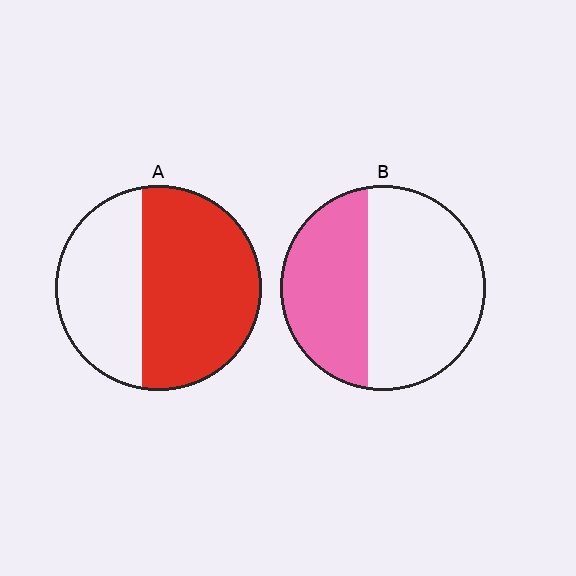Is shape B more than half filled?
No.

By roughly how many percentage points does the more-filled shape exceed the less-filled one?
By roughly 20 percentage points (A over B).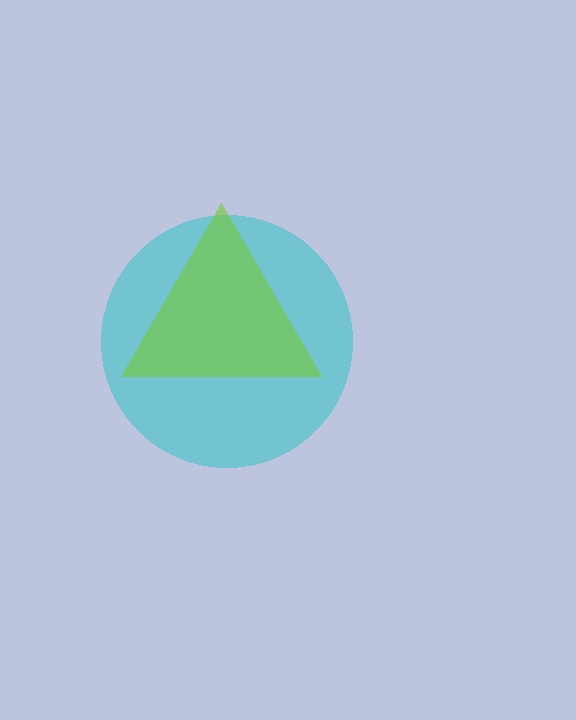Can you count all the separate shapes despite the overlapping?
Yes, there are 2 separate shapes.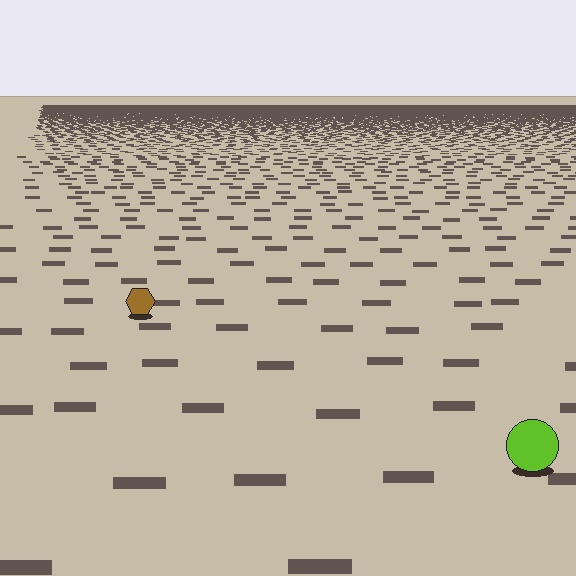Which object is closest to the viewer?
The lime circle is closest. The texture marks near it are larger and more spread out.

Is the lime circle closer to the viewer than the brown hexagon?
Yes. The lime circle is closer — you can tell from the texture gradient: the ground texture is coarser near it.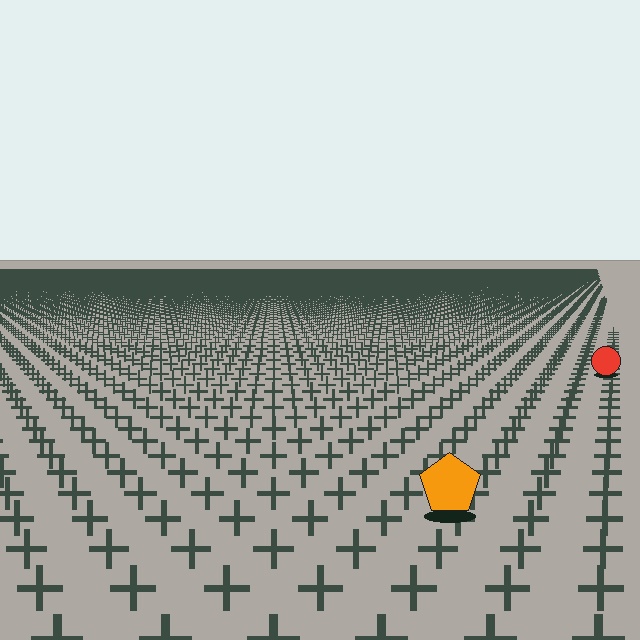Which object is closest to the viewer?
The orange pentagon is closest. The texture marks near it are larger and more spread out.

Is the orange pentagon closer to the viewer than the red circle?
Yes. The orange pentagon is closer — you can tell from the texture gradient: the ground texture is coarser near it.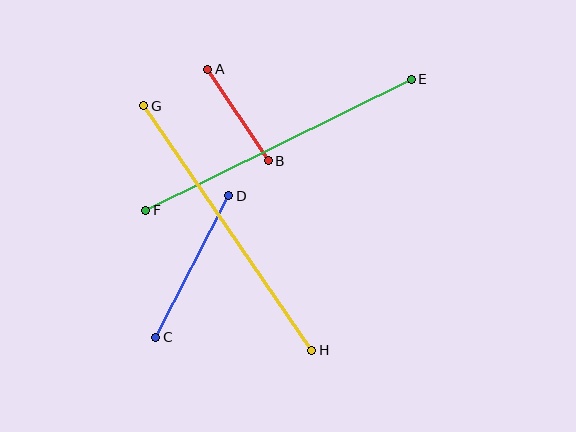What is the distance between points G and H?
The distance is approximately 297 pixels.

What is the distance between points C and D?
The distance is approximately 159 pixels.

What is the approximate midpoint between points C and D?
The midpoint is at approximately (192, 267) pixels.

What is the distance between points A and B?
The distance is approximately 109 pixels.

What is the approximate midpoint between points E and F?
The midpoint is at approximately (279, 145) pixels.